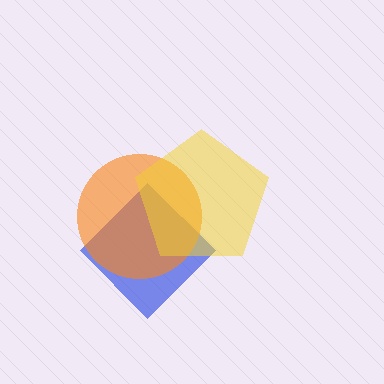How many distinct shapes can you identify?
There are 3 distinct shapes: a blue diamond, an orange circle, a yellow pentagon.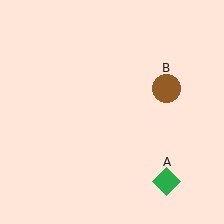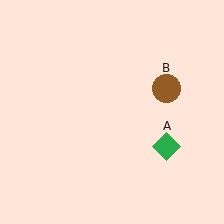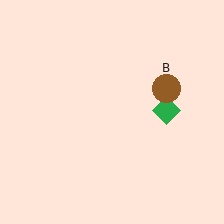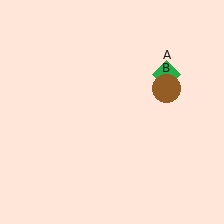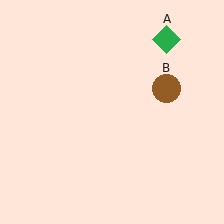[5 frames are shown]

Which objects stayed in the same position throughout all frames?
Brown circle (object B) remained stationary.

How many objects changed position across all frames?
1 object changed position: green diamond (object A).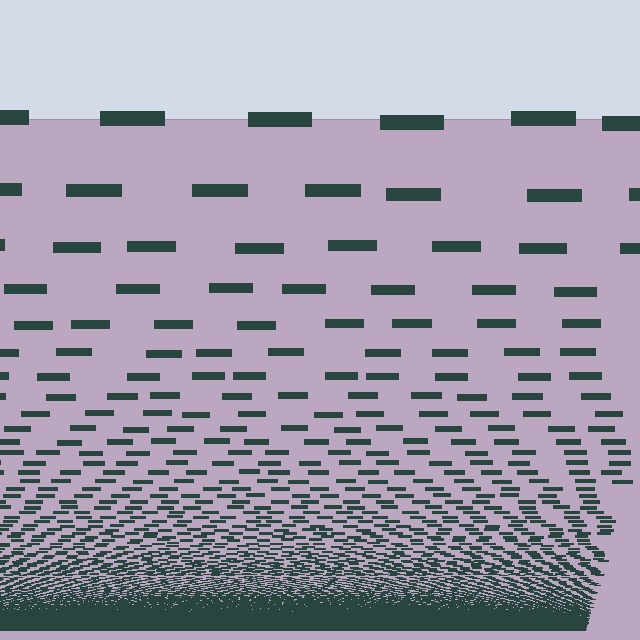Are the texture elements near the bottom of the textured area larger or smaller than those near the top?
Smaller. The gradient is inverted — elements near the bottom are smaller and denser.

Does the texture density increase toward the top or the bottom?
Density increases toward the bottom.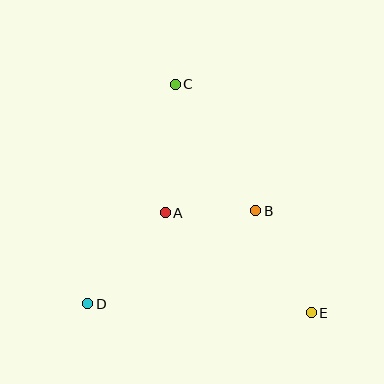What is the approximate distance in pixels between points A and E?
The distance between A and E is approximately 177 pixels.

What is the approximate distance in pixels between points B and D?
The distance between B and D is approximately 192 pixels.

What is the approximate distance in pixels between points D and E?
The distance between D and E is approximately 224 pixels.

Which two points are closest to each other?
Points A and B are closest to each other.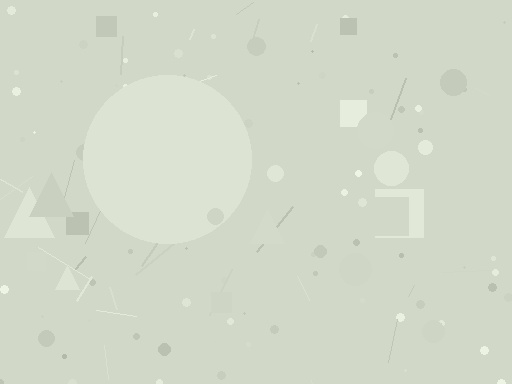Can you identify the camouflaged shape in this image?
The camouflaged shape is a circle.